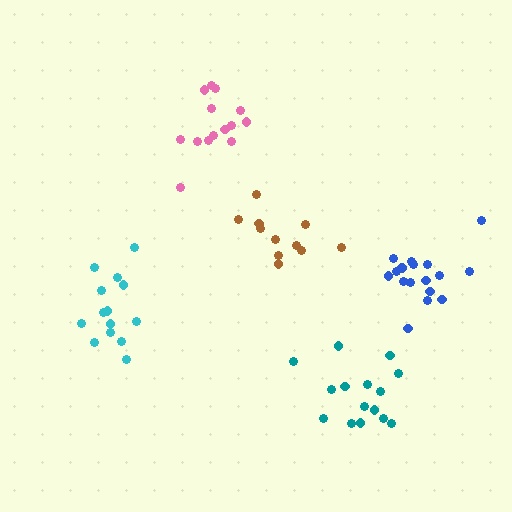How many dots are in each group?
Group 1: 14 dots, Group 2: 17 dots, Group 3: 15 dots, Group 4: 11 dots, Group 5: 14 dots (71 total).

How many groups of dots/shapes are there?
There are 5 groups.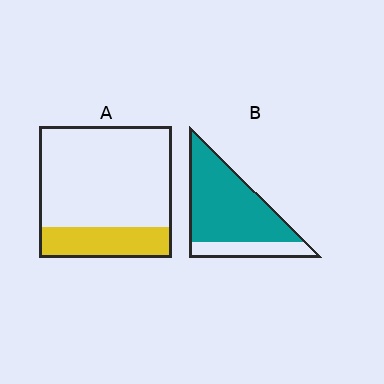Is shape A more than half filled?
No.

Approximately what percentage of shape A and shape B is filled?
A is approximately 25% and B is approximately 75%.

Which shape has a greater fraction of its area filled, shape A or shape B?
Shape B.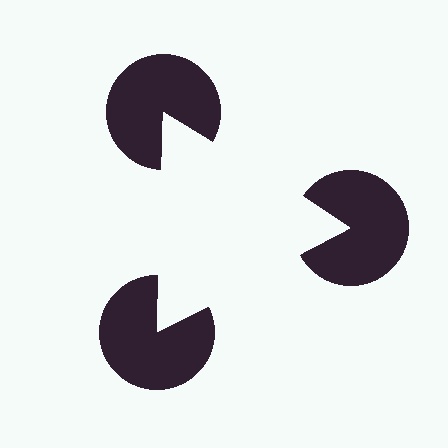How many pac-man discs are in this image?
There are 3 — one at each vertex of the illusory triangle.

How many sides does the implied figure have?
3 sides.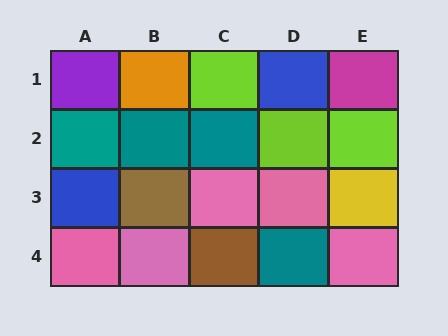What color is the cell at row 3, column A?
Blue.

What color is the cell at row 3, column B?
Brown.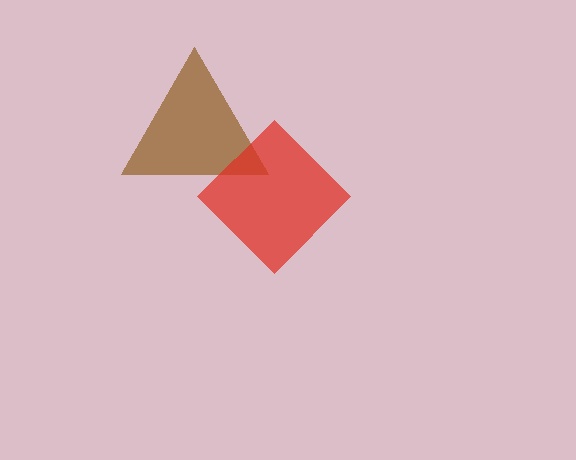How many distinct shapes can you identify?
There are 2 distinct shapes: a brown triangle, a red diamond.